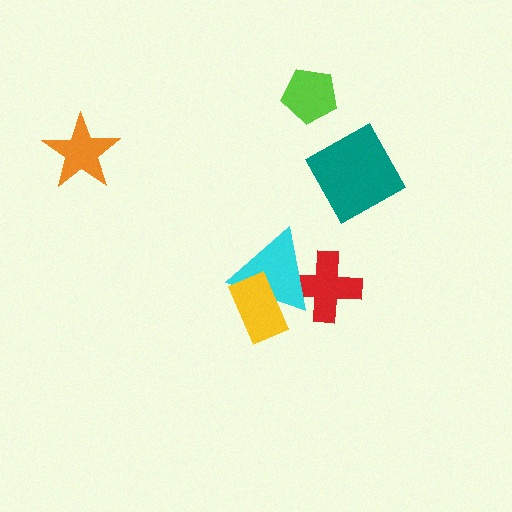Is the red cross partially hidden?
Yes, it is partially covered by another shape.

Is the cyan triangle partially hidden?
Yes, it is partially covered by another shape.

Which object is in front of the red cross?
The cyan triangle is in front of the red cross.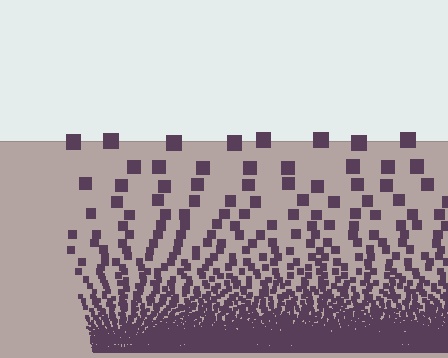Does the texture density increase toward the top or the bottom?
Density increases toward the bottom.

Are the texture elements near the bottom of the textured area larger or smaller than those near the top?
Smaller. The gradient is inverted — elements near the bottom are smaller and denser.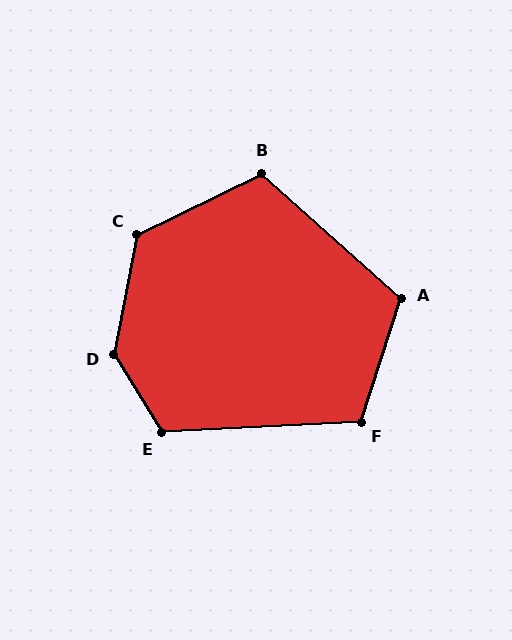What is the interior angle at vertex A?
Approximately 114 degrees (obtuse).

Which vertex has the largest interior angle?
D, at approximately 137 degrees.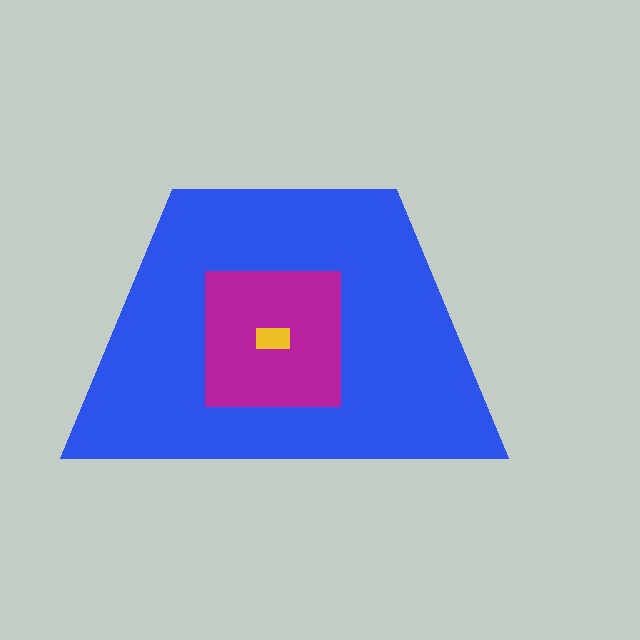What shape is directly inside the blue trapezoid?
The magenta square.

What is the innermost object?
The yellow rectangle.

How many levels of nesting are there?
3.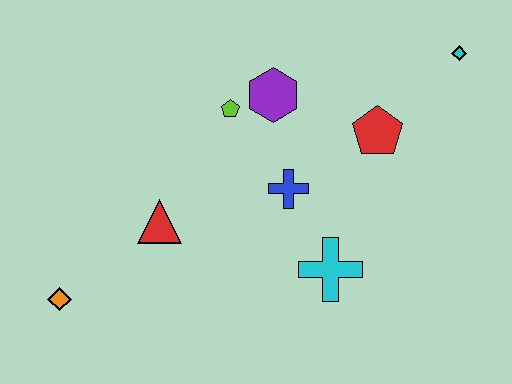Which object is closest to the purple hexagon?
The lime pentagon is closest to the purple hexagon.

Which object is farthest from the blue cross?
The orange diamond is farthest from the blue cross.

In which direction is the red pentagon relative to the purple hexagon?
The red pentagon is to the right of the purple hexagon.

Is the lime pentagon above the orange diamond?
Yes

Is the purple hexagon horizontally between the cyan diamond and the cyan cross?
No